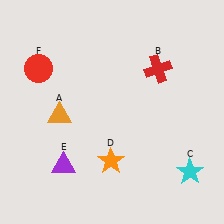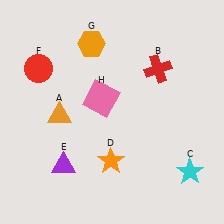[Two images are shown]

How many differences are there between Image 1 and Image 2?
There are 2 differences between the two images.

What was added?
An orange hexagon (G), a pink square (H) were added in Image 2.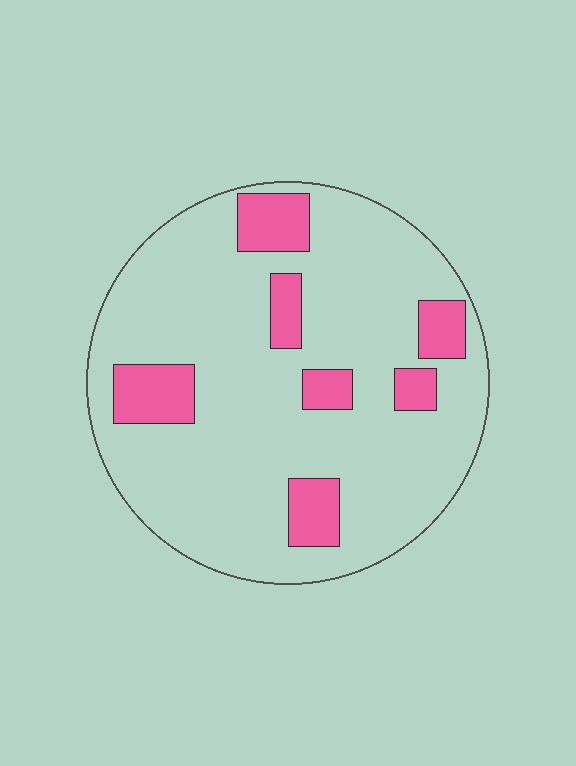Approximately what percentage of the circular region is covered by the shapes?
Approximately 15%.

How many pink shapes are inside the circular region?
7.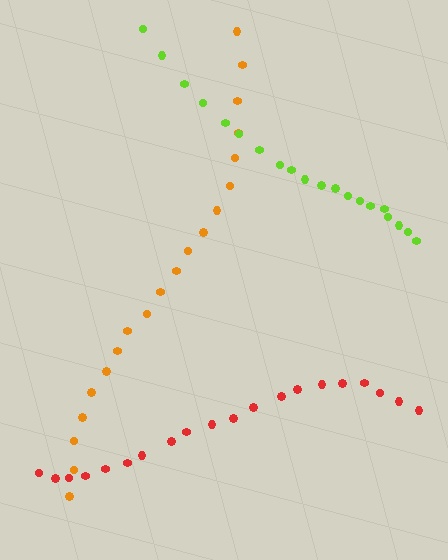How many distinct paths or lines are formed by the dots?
There are 3 distinct paths.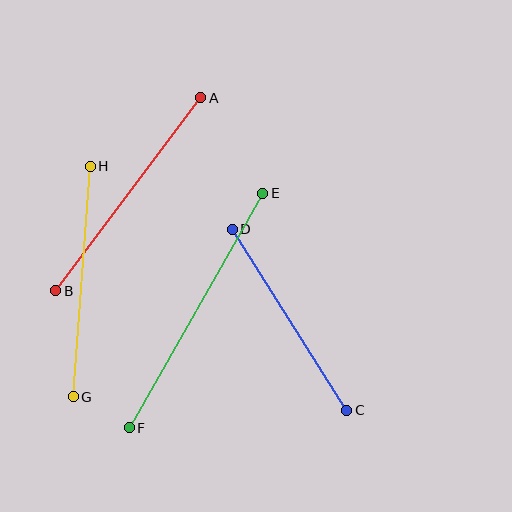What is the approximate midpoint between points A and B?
The midpoint is at approximately (128, 194) pixels.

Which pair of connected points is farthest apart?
Points E and F are farthest apart.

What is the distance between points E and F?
The distance is approximately 270 pixels.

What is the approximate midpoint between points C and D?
The midpoint is at approximately (289, 320) pixels.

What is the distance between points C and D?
The distance is approximately 214 pixels.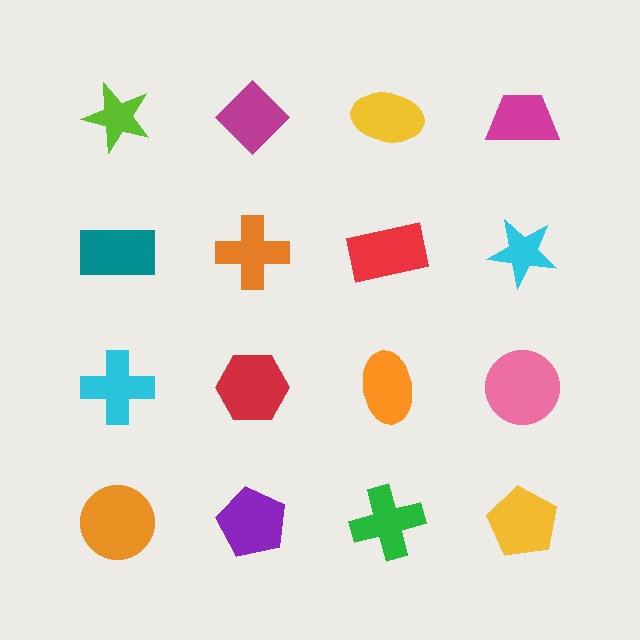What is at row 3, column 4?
A pink circle.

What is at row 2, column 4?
A cyan star.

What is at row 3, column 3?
An orange ellipse.